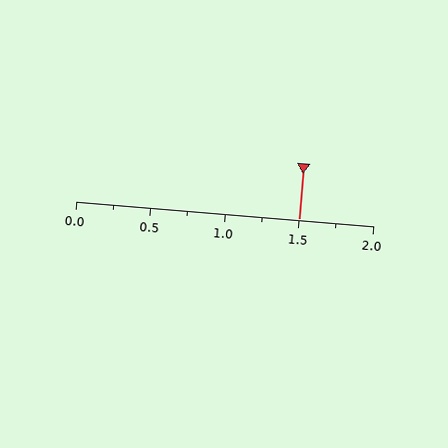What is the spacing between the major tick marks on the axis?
The major ticks are spaced 0.5 apart.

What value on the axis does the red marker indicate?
The marker indicates approximately 1.5.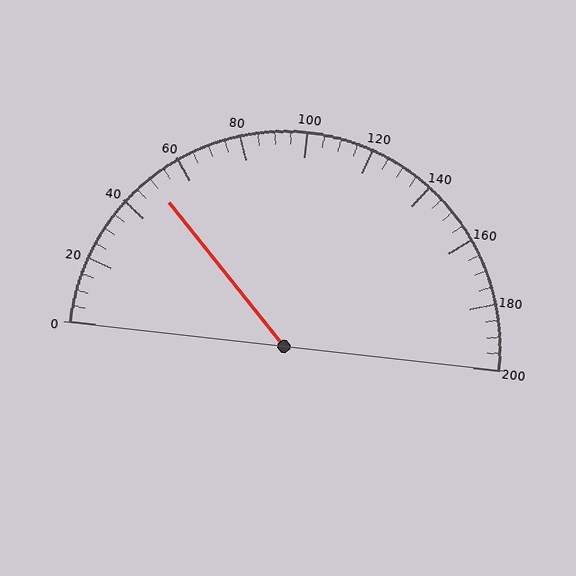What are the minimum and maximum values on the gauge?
The gauge ranges from 0 to 200.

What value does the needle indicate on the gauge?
The needle indicates approximately 50.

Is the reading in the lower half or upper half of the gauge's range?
The reading is in the lower half of the range (0 to 200).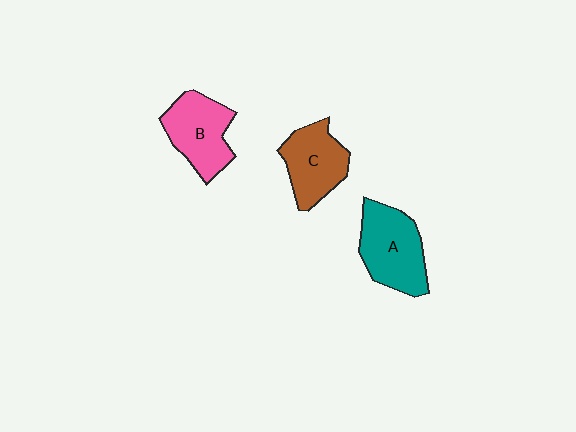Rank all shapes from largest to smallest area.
From largest to smallest: A (teal), B (pink), C (brown).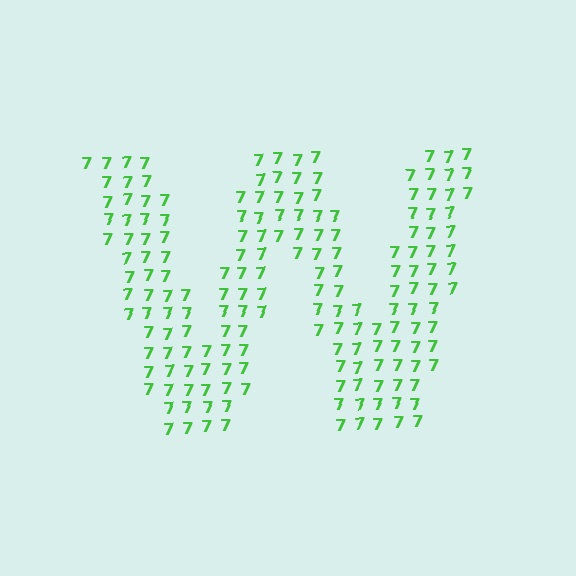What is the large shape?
The large shape is the letter W.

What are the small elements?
The small elements are digit 7's.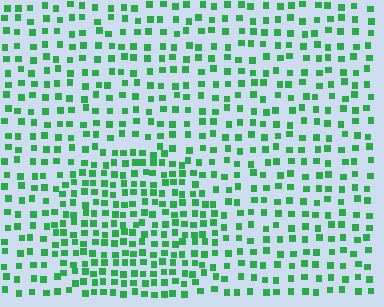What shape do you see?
I see a circle.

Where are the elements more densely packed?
The elements are more densely packed inside the circle boundary.